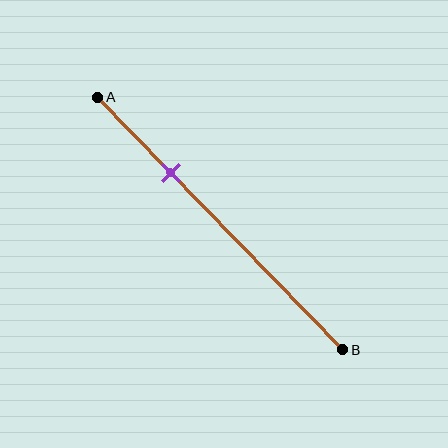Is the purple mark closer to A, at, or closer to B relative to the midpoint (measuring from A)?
The purple mark is closer to point A than the midpoint of segment AB.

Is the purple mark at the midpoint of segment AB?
No, the mark is at about 30% from A, not at the 50% midpoint.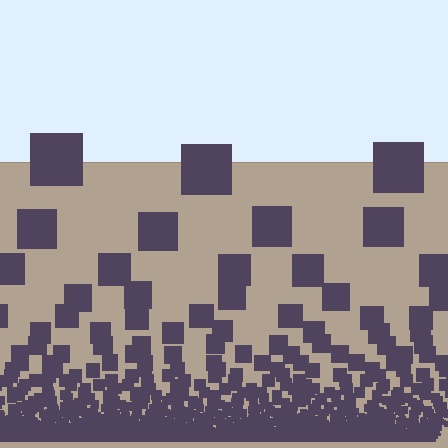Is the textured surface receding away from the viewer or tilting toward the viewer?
The surface appears to tilt toward the viewer. Texture elements get larger and sparser toward the top.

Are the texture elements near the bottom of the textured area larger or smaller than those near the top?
Smaller. The gradient is inverted — elements near the bottom are smaller and denser.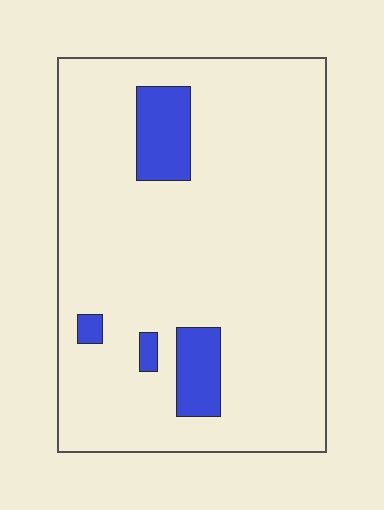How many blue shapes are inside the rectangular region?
4.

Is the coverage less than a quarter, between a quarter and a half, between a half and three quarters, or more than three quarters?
Less than a quarter.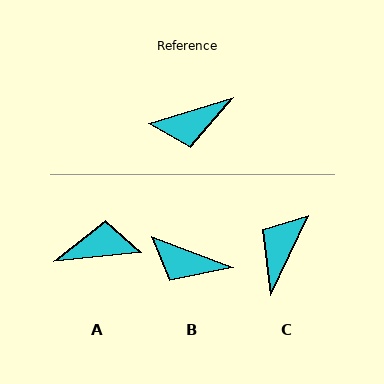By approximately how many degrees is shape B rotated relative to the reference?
Approximately 38 degrees clockwise.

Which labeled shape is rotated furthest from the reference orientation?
A, about 169 degrees away.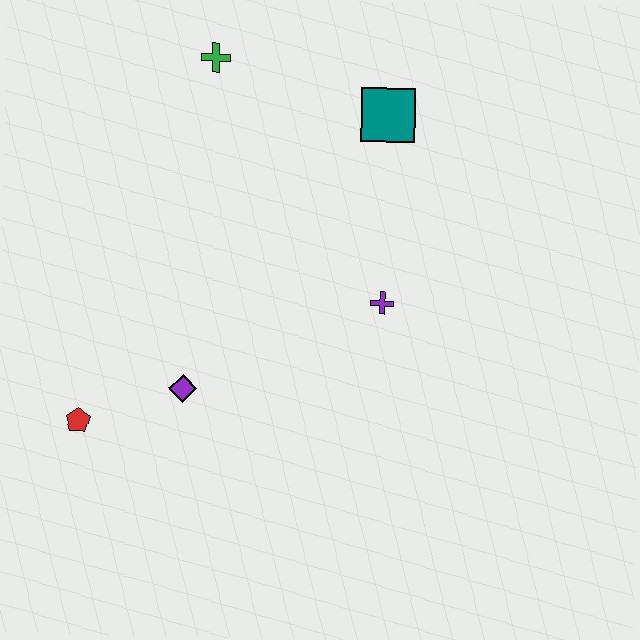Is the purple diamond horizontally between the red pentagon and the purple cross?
Yes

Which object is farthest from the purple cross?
The red pentagon is farthest from the purple cross.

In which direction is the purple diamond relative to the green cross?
The purple diamond is below the green cross.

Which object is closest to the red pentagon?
The purple diamond is closest to the red pentagon.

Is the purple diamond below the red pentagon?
No